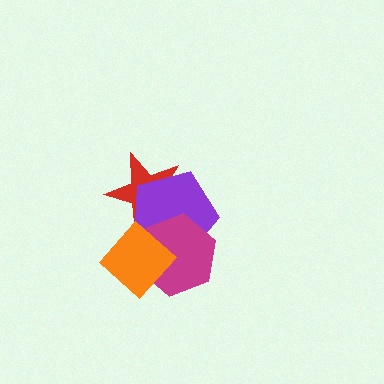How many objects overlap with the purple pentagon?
3 objects overlap with the purple pentagon.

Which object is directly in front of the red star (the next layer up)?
The purple pentagon is directly in front of the red star.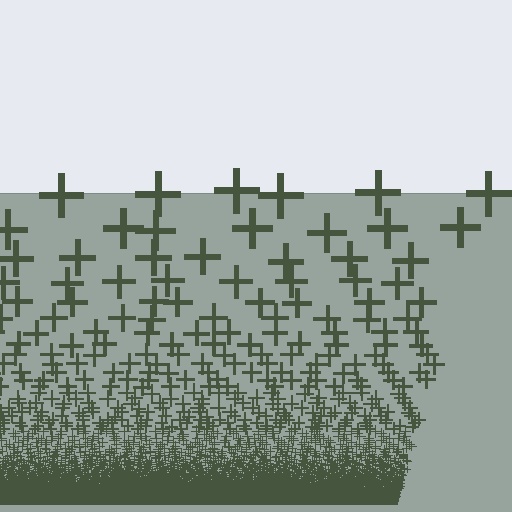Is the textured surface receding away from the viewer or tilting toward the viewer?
The surface appears to tilt toward the viewer. Texture elements get larger and sparser toward the top.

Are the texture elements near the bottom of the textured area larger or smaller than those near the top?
Smaller. The gradient is inverted — elements near the bottom are smaller and denser.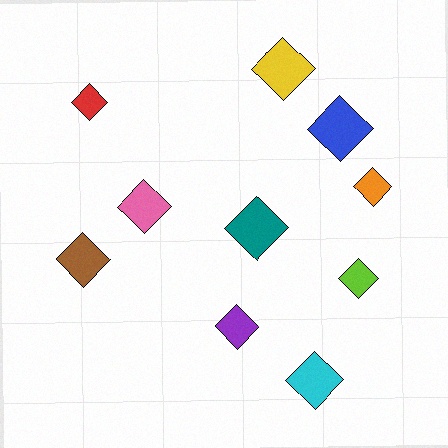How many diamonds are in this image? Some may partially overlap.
There are 10 diamonds.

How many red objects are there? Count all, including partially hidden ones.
There is 1 red object.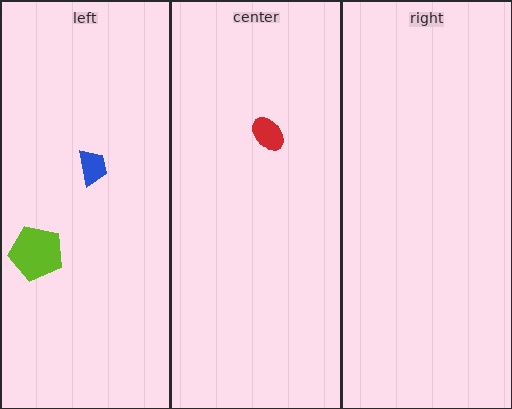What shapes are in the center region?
The red ellipse.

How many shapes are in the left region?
2.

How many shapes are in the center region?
1.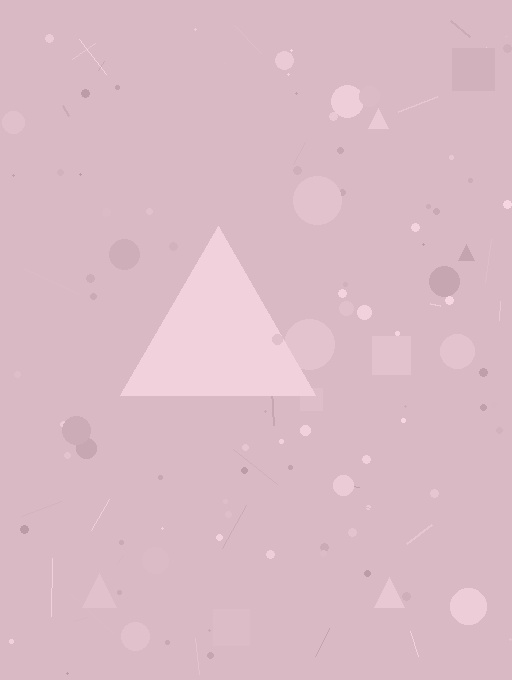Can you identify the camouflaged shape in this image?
The camouflaged shape is a triangle.